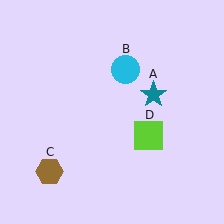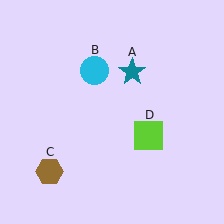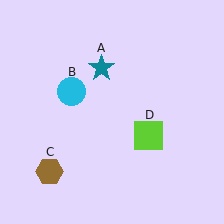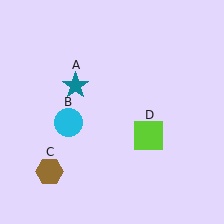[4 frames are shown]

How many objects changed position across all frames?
2 objects changed position: teal star (object A), cyan circle (object B).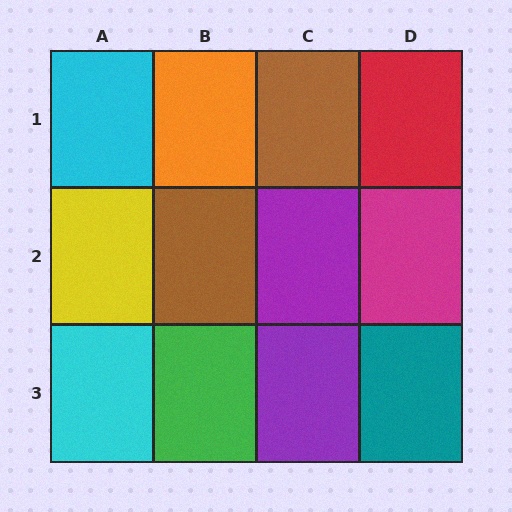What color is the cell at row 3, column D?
Teal.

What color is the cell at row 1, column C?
Brown.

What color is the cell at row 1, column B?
Orange.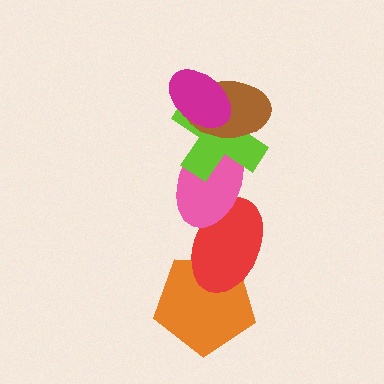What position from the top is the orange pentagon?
The orange pentagon is 6th from the top.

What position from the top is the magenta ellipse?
The magenta ellipse is 1st from the top.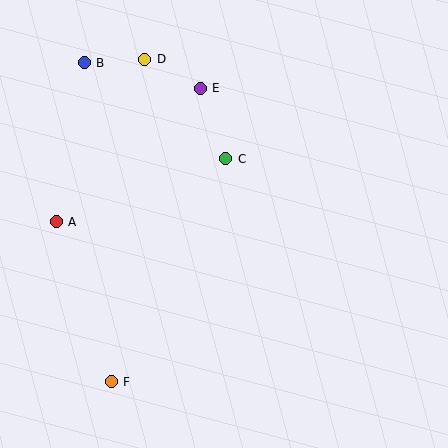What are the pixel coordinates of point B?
Point B is at (84, 63).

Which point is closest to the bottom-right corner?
Point F is closest to the bottom-right corner.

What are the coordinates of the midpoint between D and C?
The midpoint between D and C is at (185, 109).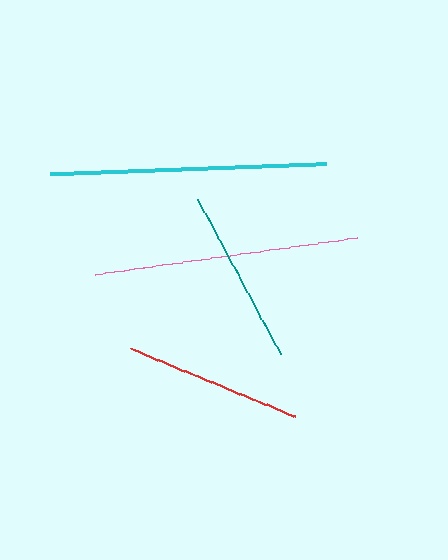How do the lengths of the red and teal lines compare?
The red and teal lines are approximately the same length.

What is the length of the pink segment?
The pink segment is approximately 265 pixels long.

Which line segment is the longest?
The cyan line is the longest at approximately 276 pixels.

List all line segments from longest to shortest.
From longest to shortest: cyan, pink, red, teal.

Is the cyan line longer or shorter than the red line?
The cyan line is longer than the red line.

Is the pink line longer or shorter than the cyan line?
The cyan line is longer than the pink line.